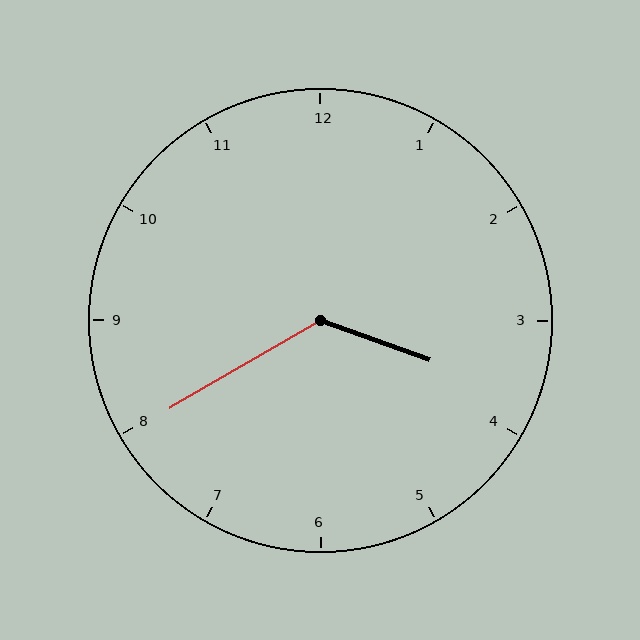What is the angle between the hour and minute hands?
Approximately 130 degrees.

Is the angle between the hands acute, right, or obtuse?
It is obtuse.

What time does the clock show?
3:40.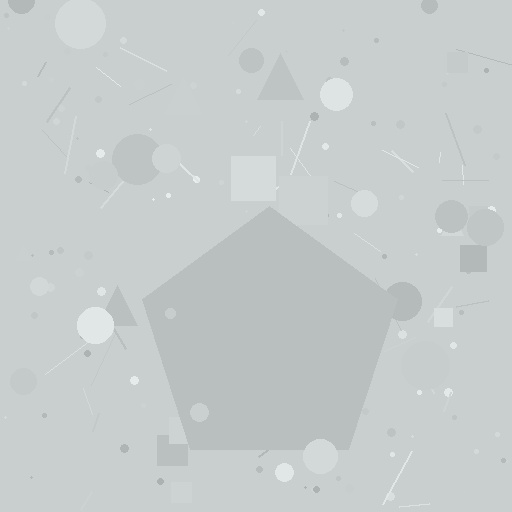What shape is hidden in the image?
A pentagon is hidden in the image.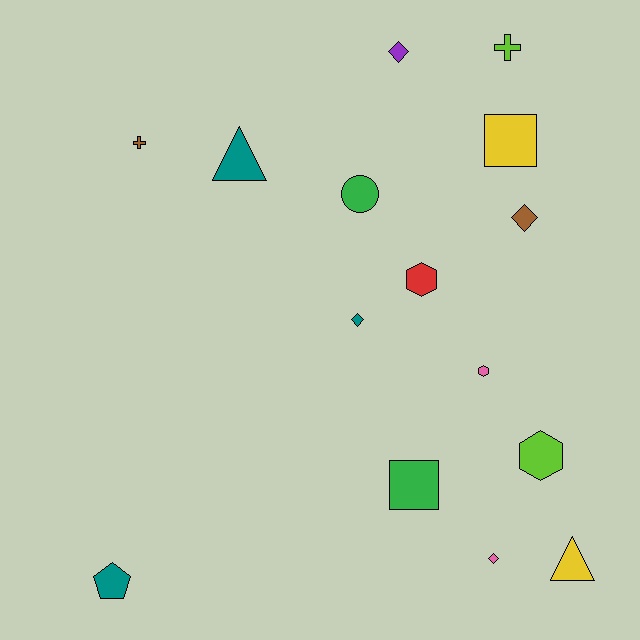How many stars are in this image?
There are no stars.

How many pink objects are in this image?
There are 2 pink objects.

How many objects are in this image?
There are 15 objects.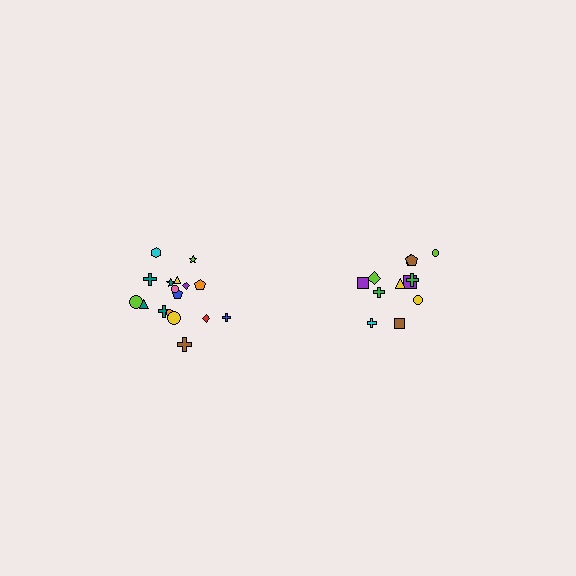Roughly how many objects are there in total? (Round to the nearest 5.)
Roughly 30 objects in total.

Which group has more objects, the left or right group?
The left group.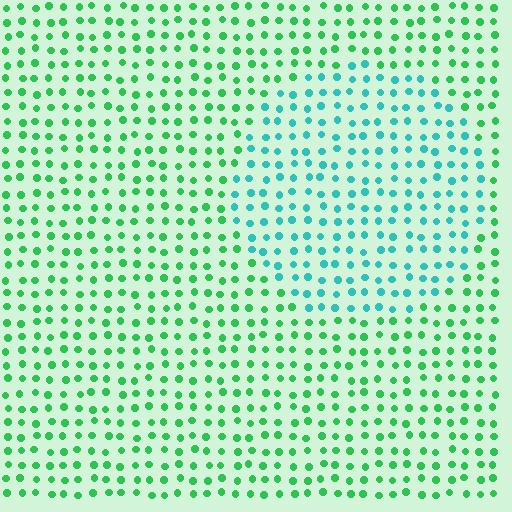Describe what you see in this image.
The image is filled with small green elements in a uniform arrangement. A circle-shaped region is visible where the elements are tinted to a slightly different hue, forming a subtle color boundary.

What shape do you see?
I see a circle.